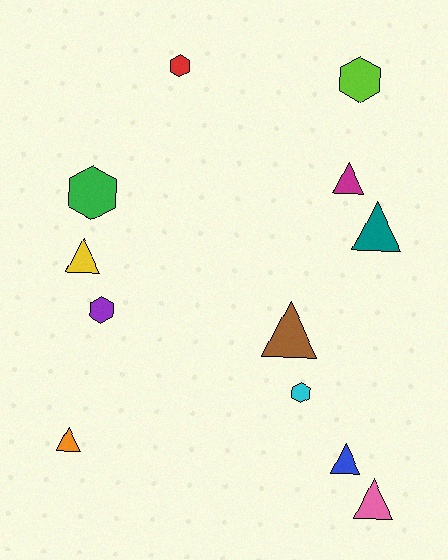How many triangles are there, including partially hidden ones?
There are 7 triangles.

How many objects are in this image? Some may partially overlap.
There are 12 objects.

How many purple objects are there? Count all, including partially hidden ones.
There is 1 purple object.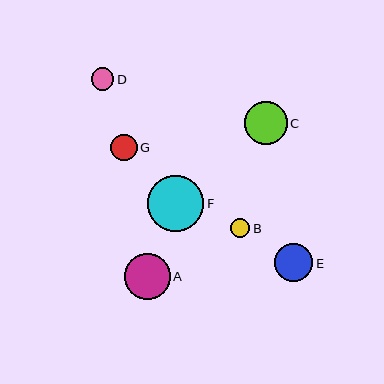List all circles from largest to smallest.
From largest to smallest: F, A, C, E, G, D, B.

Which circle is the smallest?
Circle B is the smallest with a size of approximately 19 pixels.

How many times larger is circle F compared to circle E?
Circle F is approximately 1.5 times the size of circle E.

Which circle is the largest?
Circle F is the largest with a size of approximately 56 pixels.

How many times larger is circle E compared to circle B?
Circle E is approximately 2.0 times the size of circle B.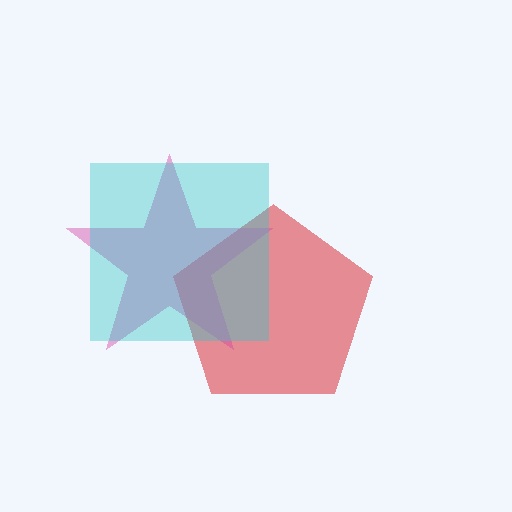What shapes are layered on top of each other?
The layered shapes are: a red pentagon, a magenta star, a cyan square.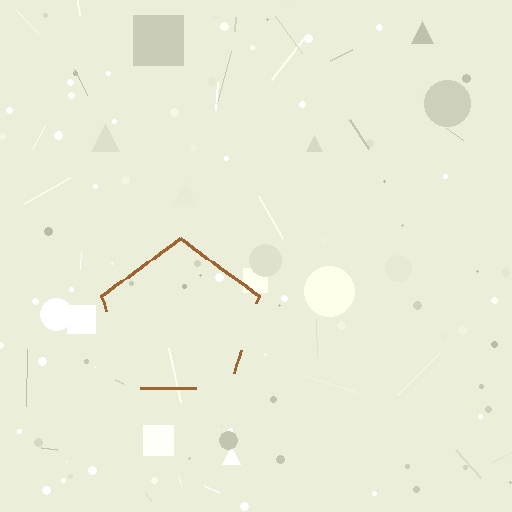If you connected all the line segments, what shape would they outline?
They would outline a pentagon.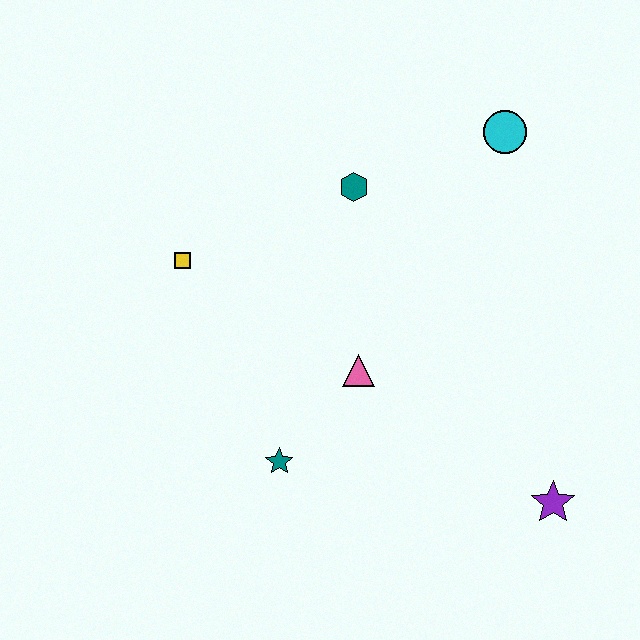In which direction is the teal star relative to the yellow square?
The teal star is below the yellow square.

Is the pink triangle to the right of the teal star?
Yes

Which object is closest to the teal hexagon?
The cyan circle is closest to the teal hexagon.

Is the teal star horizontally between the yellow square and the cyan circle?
Yes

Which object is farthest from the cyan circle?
The teal star is farthest from the cyan circle.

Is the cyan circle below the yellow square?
No